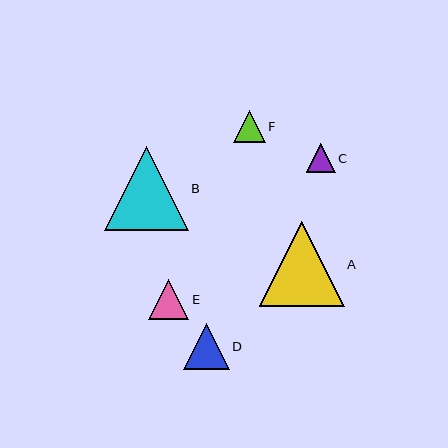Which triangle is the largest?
Triangle A is the largest with a size of approximately 85 pixels.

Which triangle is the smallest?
Triangle C is the smallest with a size of approximately 29 pixels.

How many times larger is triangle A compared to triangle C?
Triangle A is approximately 2.9 times the size of triangle C.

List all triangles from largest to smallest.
From largest to smallest: A, B, D, E, F, C.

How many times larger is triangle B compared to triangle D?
Triangle B is approximately 1.8 times the size of triangle D.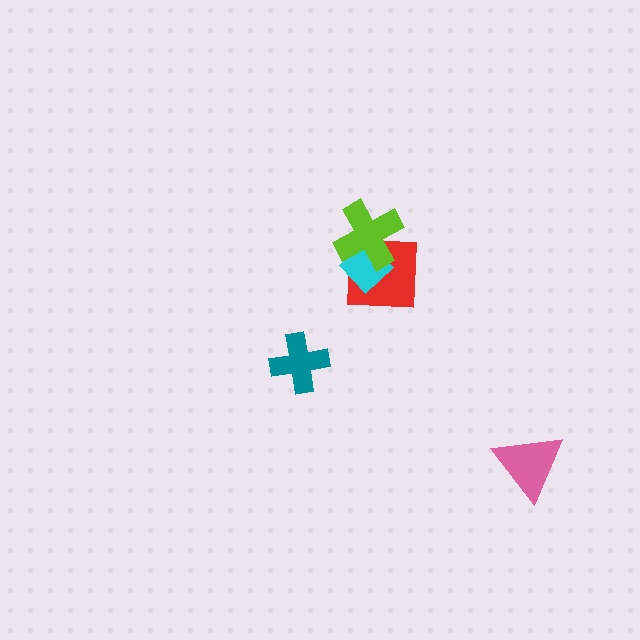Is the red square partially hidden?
Yes, it is partially covered by another shape.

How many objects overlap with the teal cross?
0 objects overlap with the teal cross.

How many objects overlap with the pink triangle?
0 objects overlap with the pink triangle.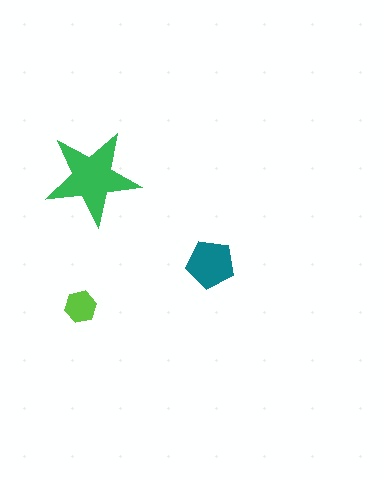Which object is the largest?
The green star.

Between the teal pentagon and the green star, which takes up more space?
The green star.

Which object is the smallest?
The lime hexagon.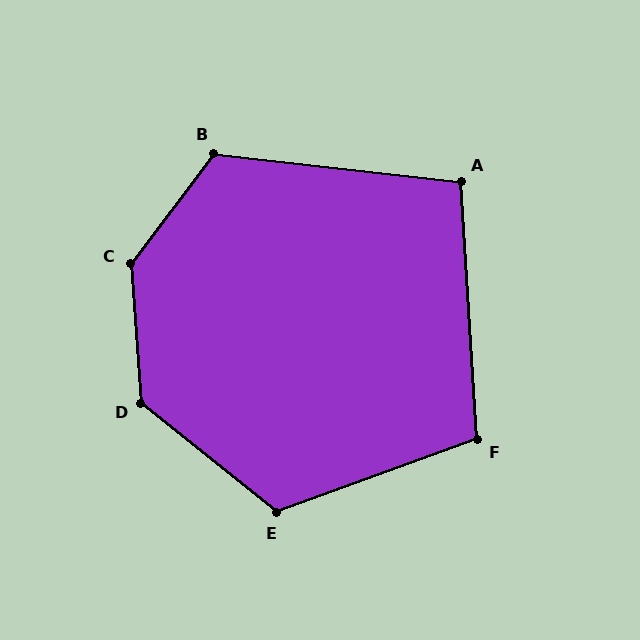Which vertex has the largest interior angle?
C, at approximately 139 degrees.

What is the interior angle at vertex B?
Approximately 120 degrees (obtuse).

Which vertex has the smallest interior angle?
A, at approximately 100 degrees.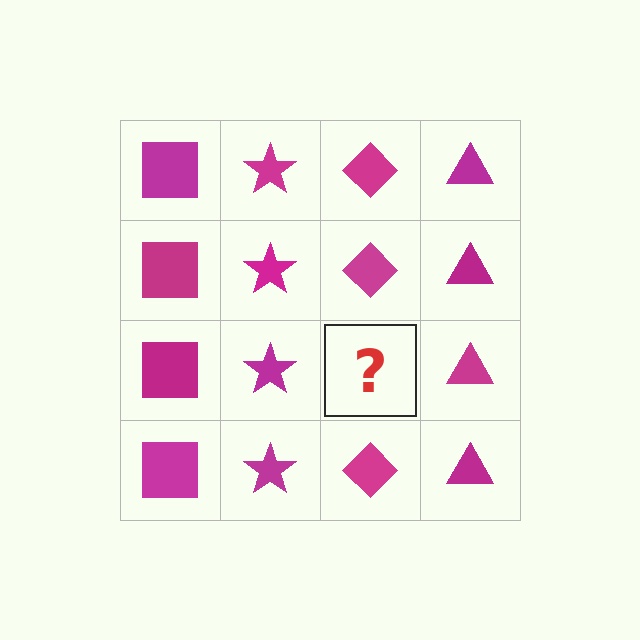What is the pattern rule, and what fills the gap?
The rule is that each column has a consistent shape. The gap should be filled with a magenta diamond.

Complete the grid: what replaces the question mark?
The question mark should be replaced with a magenta diamond.